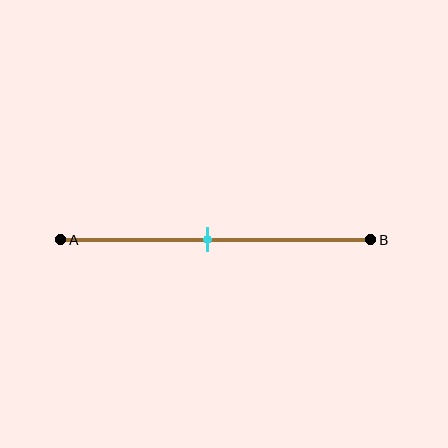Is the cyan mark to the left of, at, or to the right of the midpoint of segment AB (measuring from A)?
The cyan mark is approximately at the midpoint of segment AB.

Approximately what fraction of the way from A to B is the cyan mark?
The cyan mark is approximately 45% of the way from A to B.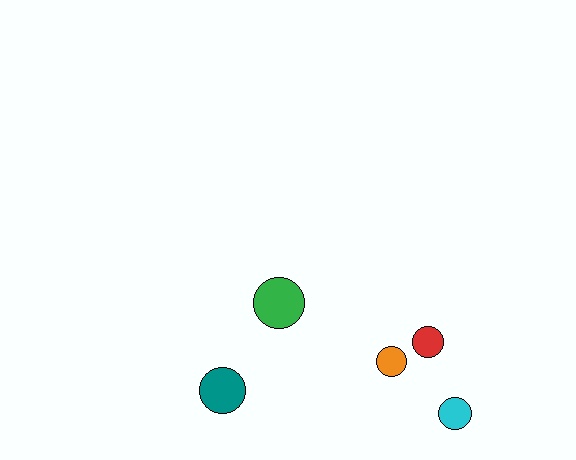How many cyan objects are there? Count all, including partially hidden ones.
There is 1 cyan object.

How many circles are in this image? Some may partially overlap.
There are 5 circles.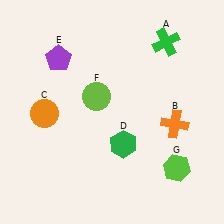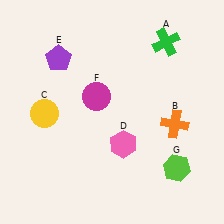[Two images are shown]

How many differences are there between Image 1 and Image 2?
There are 3 differences between the two images.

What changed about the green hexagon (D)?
In Image 1, D is green. In Image 2, it changed to pink.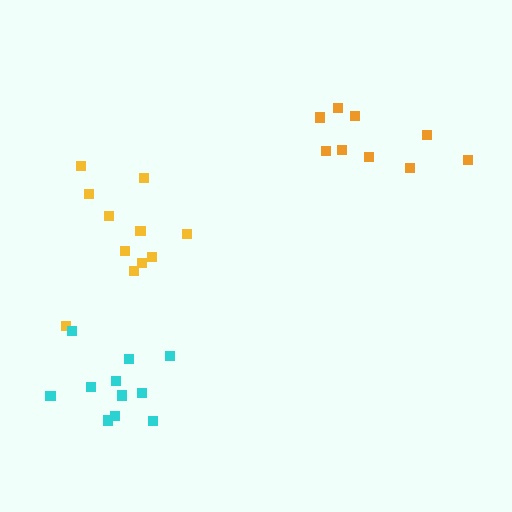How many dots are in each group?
Group 1: 11 dots, Group 2: 11 dots, Group 3: 9 dots (31 total).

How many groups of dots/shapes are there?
There are 3 groups.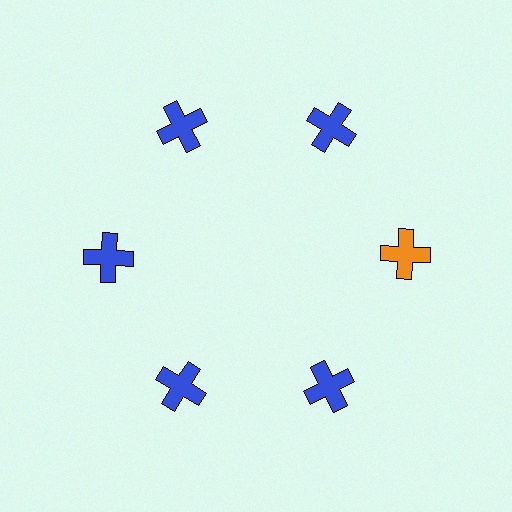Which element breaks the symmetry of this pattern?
The orange cross at roughly the 3 o'clock position breaks the symmetry. All other shapes are blue crosses.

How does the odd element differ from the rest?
It has a different color: orange instead of blue.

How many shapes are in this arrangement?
There are 6 shapes arranged in a ring pattern.